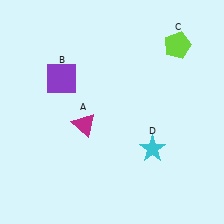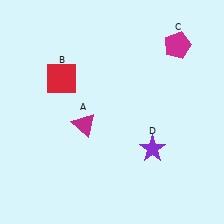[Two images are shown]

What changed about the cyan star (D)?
In Image 1, D is cyan. In Image 2, it changed to purple.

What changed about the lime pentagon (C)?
In Image 1, C is lime. In Image 2, it changed to magenta.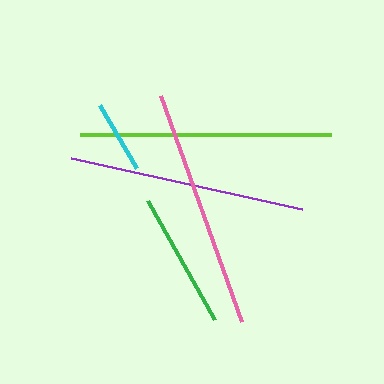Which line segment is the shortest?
The cyan line is the shortest at approximately 73 pixels.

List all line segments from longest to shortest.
From longest to shortest: lime, pink, purple, green, cyan.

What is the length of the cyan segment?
The cyan segment is approximately 73 pixels long.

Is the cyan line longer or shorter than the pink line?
The pink line is longer than the cyan line.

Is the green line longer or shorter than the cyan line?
The green line is longer than the cyan line.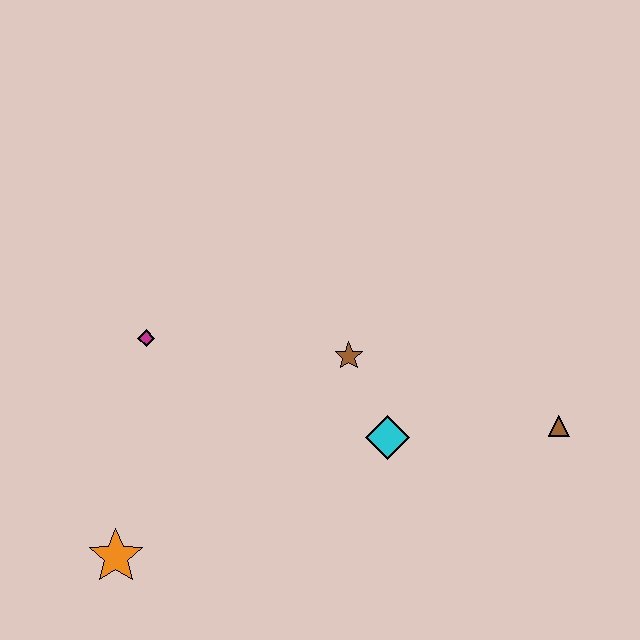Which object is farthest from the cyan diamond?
The orange star is farthest from the cyan diamond.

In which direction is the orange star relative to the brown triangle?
The orange star is to the left of the brown triangle.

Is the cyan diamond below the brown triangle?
Yes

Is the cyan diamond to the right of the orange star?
Yes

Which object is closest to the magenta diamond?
The brown star is closest to the magenta diamond.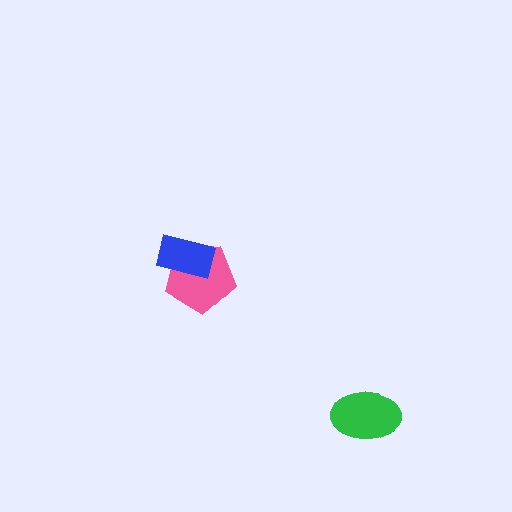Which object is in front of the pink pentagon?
The blue rectangle is in front of the pink pentagon.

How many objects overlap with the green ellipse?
0 objects overlap with the green ellipse.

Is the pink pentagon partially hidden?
Yes, it is partially covered by another shape.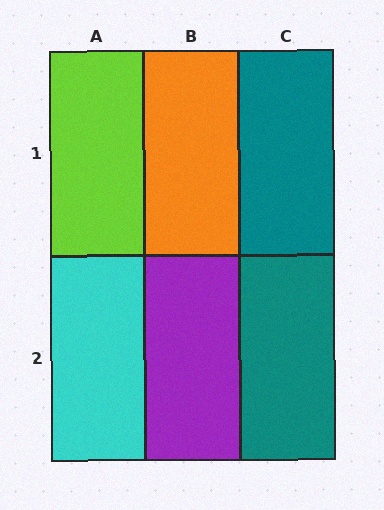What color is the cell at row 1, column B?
Orange.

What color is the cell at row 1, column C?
Teal.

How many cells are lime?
1 cell is lime.